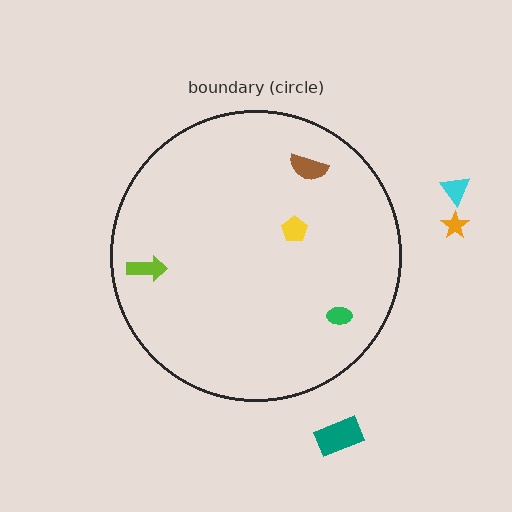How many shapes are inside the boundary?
4 inside, 3 outside.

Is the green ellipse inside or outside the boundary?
Inside.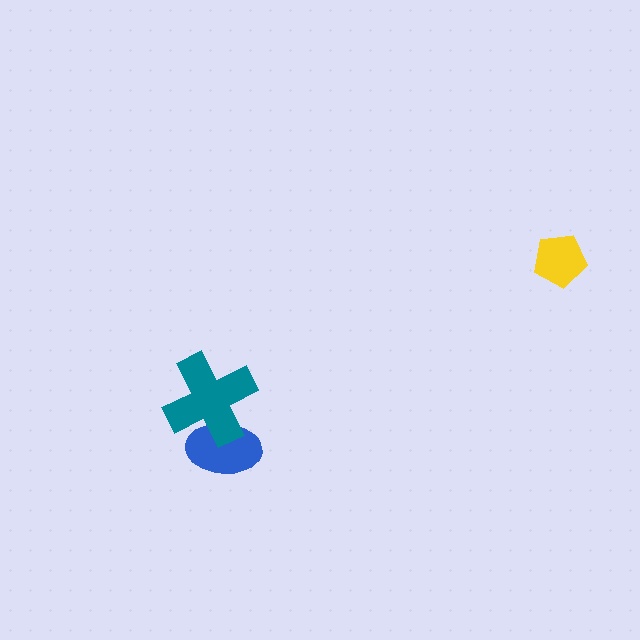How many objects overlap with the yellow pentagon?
0 objects overlap with the yellow pentagon.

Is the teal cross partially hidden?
No, no other shape covers it.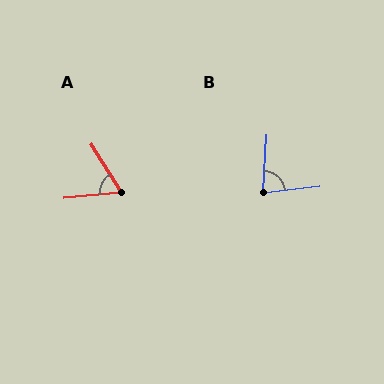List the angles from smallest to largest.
A (63°), B (80°).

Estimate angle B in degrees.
Approximately 80 degrees.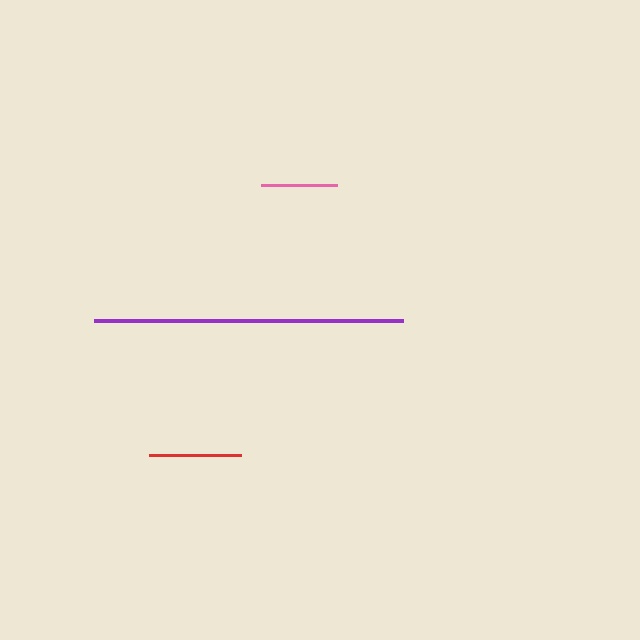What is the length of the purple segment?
The purple segment is approximately 309 pixels long.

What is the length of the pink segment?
The pink segment is approximately 76 pixels long.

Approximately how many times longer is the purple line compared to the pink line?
The purple line is approximately 4.1 times the length of the pink line.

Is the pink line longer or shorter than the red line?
The red line is longer than the pink line.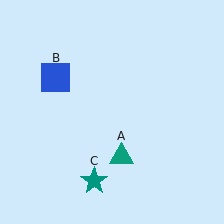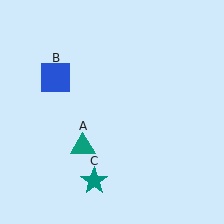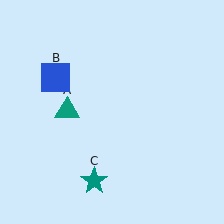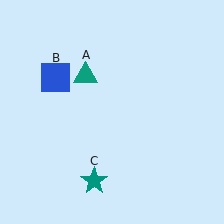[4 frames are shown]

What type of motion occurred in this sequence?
The teal triangle (object A) rotated clockwise around the center of the scene.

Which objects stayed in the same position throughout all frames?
Blue square (object B) and teal star (object C) remained stationary.